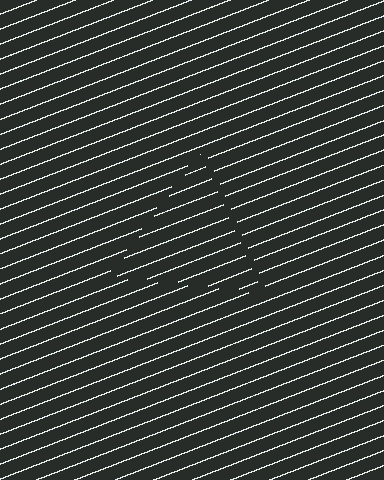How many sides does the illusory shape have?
3 sides — the line-ends trace a triangle.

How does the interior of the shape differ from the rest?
The interior of the shape contains the same grating, shifted by half a period — the contour is defined by the phase discontinuity where line-ends from the inner and outer gratings abut.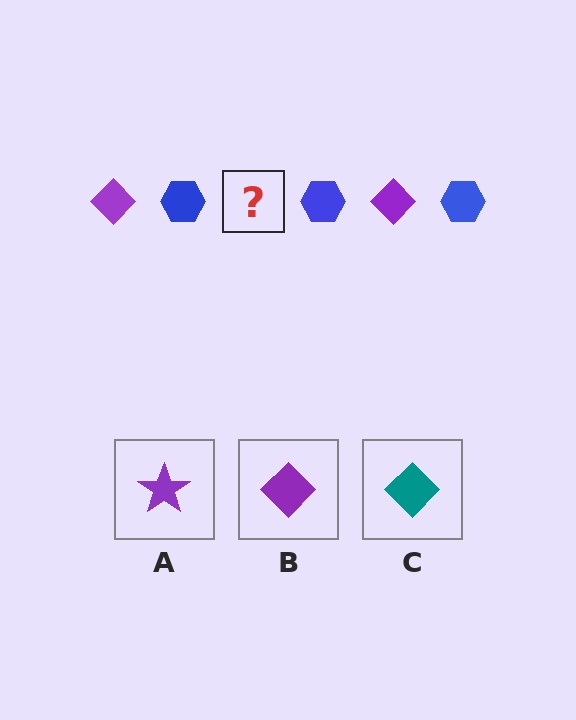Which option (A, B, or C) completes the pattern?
B.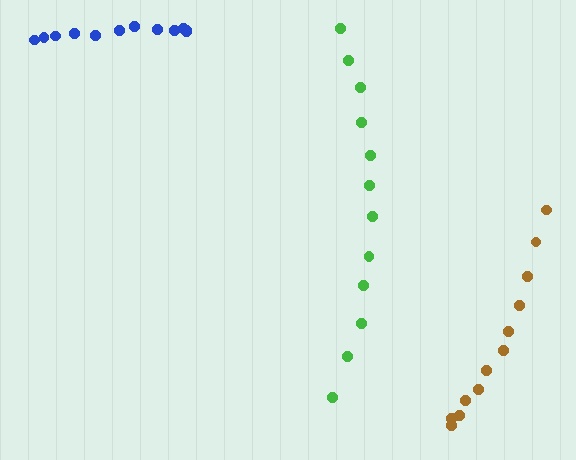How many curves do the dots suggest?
There are 3 distinct paths.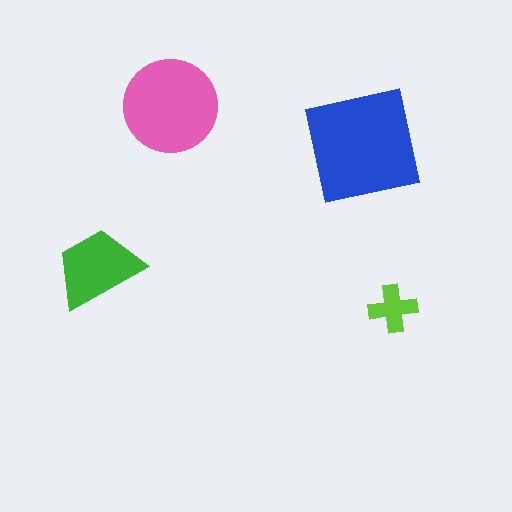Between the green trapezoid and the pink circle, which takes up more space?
The pink circle.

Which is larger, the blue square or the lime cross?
The blue square.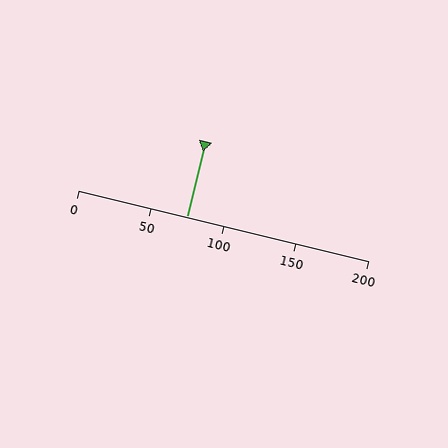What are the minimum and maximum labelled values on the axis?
The axis runs from 0 to 200.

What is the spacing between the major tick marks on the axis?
The major ticks are spaced 50 apart.